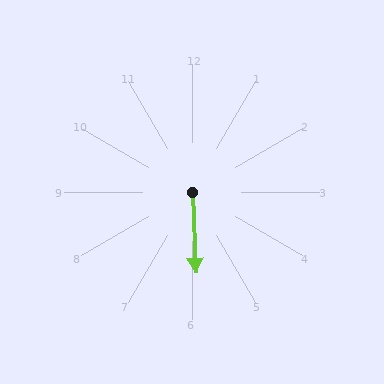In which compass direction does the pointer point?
South.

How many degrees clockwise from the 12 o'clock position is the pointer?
Approximately 177 degrees.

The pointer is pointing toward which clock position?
Roughly 6 o'clock.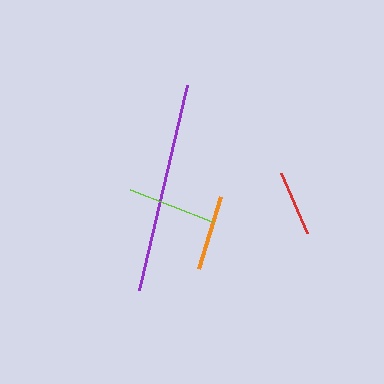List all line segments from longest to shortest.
From longest to shortest: purple, lime, orange, red.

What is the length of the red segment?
The red segment is approximately 65 pixels long.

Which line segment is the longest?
The purple line is the longest at approximately 210 pixels.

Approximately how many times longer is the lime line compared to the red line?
The lime line is approximately 1.4 times the length of the red line.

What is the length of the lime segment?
The lime segment is approximately 89 pixels long.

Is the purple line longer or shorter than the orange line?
The purple line is longer than the orange line.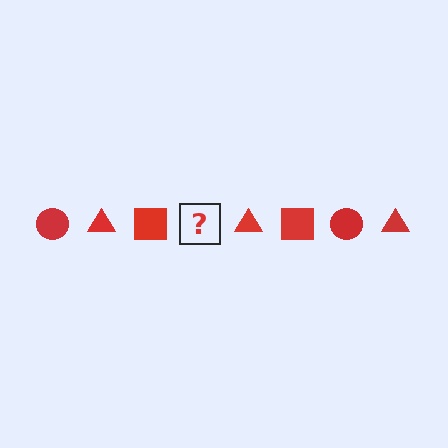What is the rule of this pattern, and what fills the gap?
The rule is that the pattern cycles through circle, triangle, square shapes in red. The gap should be filled with a red circle.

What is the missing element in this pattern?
The missing element is a red circle.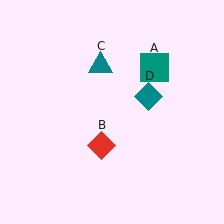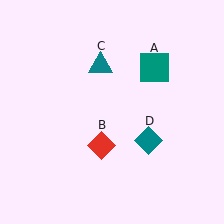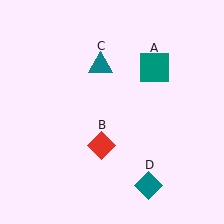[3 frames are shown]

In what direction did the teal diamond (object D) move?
The teal diamond (object D) moved down.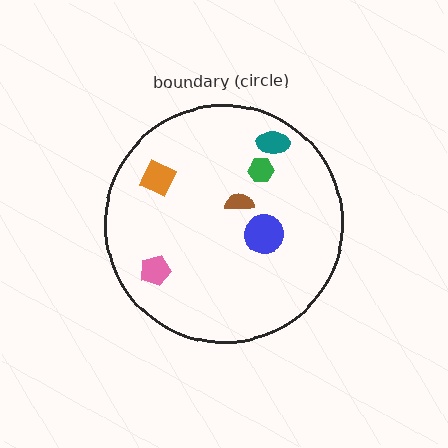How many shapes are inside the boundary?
6 inside, 0 outside.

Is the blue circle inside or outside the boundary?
Inside.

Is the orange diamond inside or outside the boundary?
Inside.